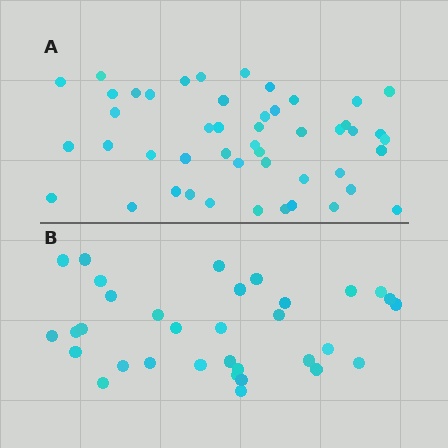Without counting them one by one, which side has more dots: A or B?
Region A (the top region) has more dots.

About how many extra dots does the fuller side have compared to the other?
Region A has approximately 15 more dots than region B.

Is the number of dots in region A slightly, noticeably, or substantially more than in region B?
Region A has substantially more. The ratio is roughly 1.5 to 1.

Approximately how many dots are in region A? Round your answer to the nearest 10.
About 50 dots. (The exact count is 48, which rounds to 50.)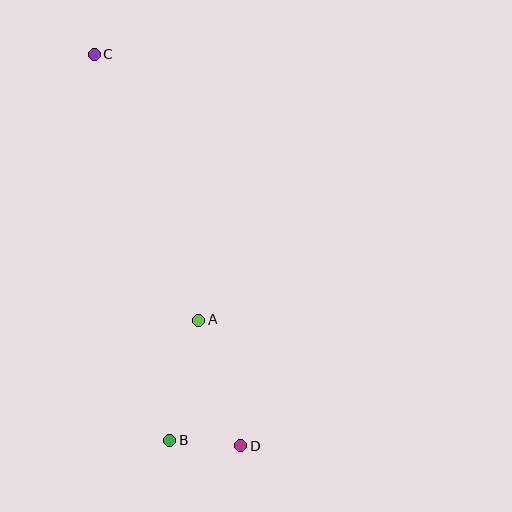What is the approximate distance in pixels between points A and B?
The distance between A and B is approximately 124 pixels.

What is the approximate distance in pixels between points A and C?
The distance between A and C is approximately 286 pixels.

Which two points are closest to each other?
Points B and D are closest to each other.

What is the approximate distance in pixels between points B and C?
The distance between B and C is approximately 394 pixels.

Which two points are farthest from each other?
Points C and D are farthest from each other.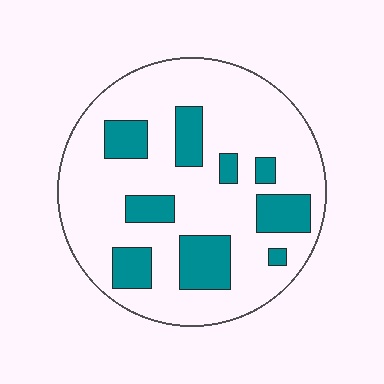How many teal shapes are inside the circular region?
9.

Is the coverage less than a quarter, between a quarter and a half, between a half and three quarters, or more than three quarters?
Less than a quarter.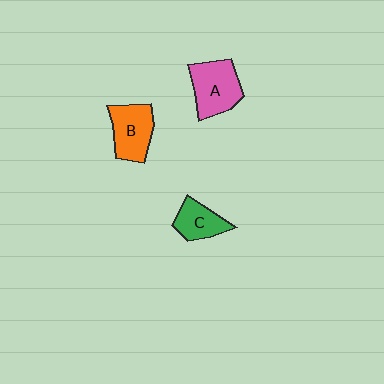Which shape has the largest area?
Shape A (pink).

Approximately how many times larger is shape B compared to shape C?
Approximately 1.3 times.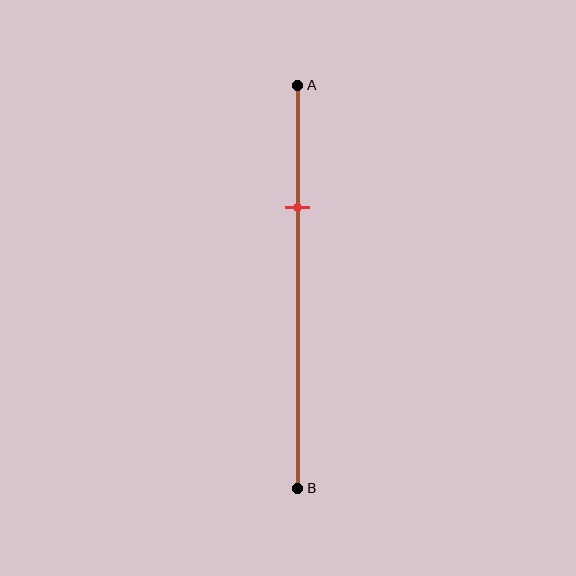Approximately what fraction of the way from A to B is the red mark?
The red mark is approximately 30% of the way from A to B.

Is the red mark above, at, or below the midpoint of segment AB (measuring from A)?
The red mark is above the midpoint of segment AB.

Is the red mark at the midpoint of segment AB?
No, the mark is at about 30% from A, not at the 50% midpoint.